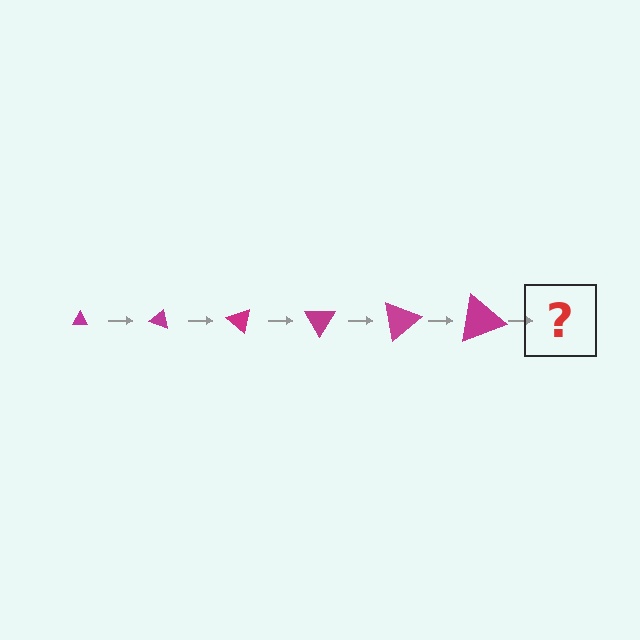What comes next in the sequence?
The next element should be a triangle, larger than the previous one and rotated 120 degrees from the start.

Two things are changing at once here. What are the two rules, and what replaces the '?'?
The two rules are that the triangle grows larger each step and it rotates 20 degrees each step. The '?' should be a triangle, larger than the previous one and rotated 120 degrees from the start.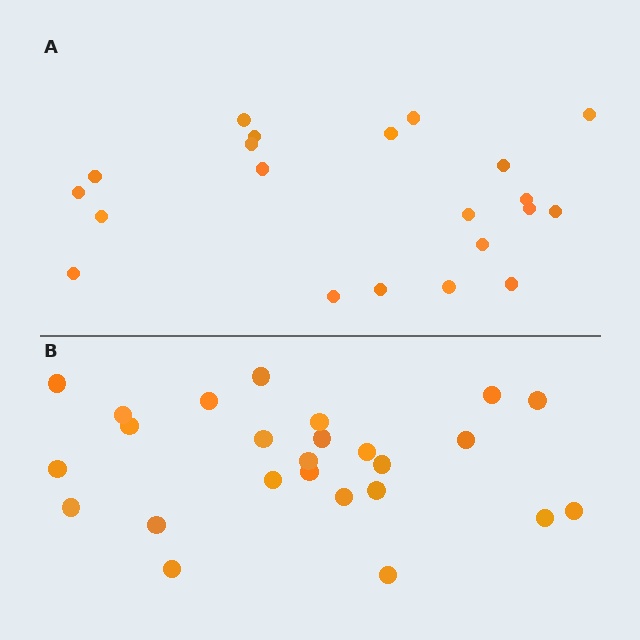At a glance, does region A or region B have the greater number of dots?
Region B (the bottom region) has more dots.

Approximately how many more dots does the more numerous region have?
Region B has about 4 more dots than region A.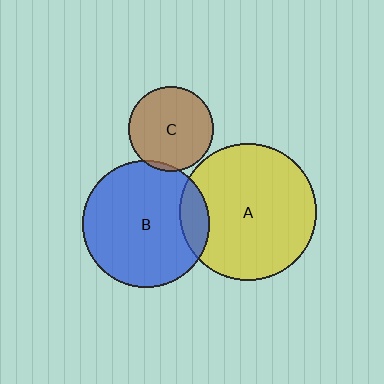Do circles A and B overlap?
Yes.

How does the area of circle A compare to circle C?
Approximately 2.6 times.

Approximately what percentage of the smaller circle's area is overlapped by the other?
Approximately 15%.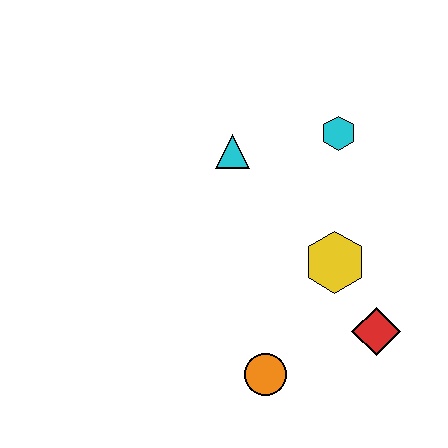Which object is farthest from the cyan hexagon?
The orange circle is farthest from the cyan hexagon.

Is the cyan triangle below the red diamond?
No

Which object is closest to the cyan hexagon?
The cyan triangle is closest to the cyan hexagon.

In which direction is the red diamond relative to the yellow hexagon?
The red diamond is below the yellow hexagon.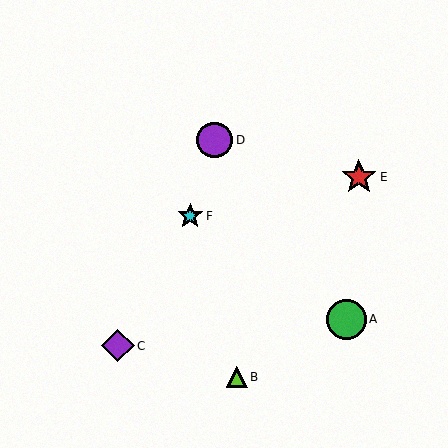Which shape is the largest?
The green circle (labeled A) is the largest.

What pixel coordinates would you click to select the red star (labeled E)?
Click at (359, 177) to select the red star E.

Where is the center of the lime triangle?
The center of the lime triangle is at (237, 377).